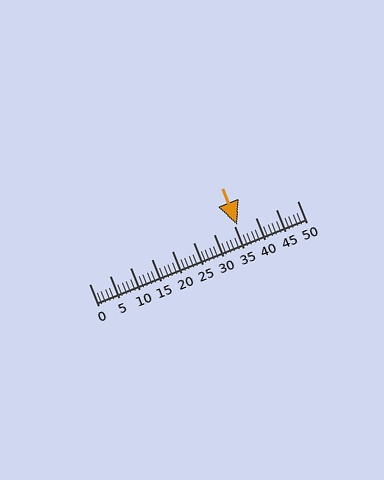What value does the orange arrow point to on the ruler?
The orange arrow points to approximately 36.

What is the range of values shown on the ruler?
The ruler shows values from 0 to 50.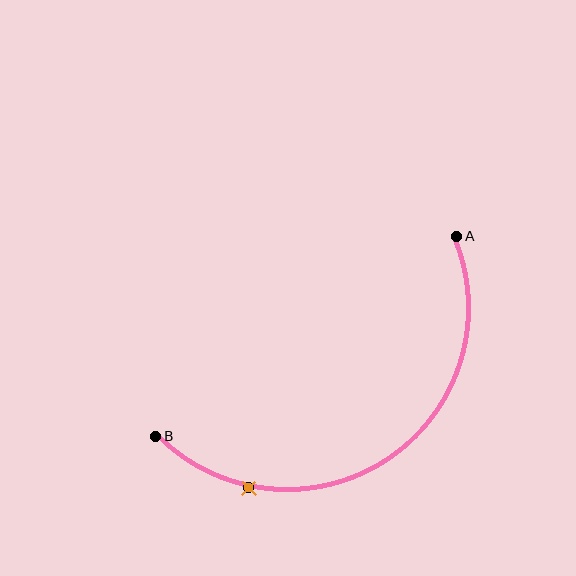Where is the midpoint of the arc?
The arc midpoint is the point on the curve farthest from the straight line joining A and B. It sits below that line.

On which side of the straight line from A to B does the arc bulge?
The arc bulges below the straight line connecting A and B.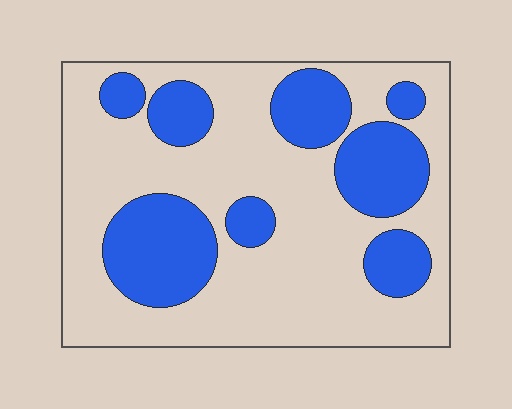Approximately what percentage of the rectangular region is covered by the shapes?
Approximately 30%.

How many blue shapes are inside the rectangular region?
8.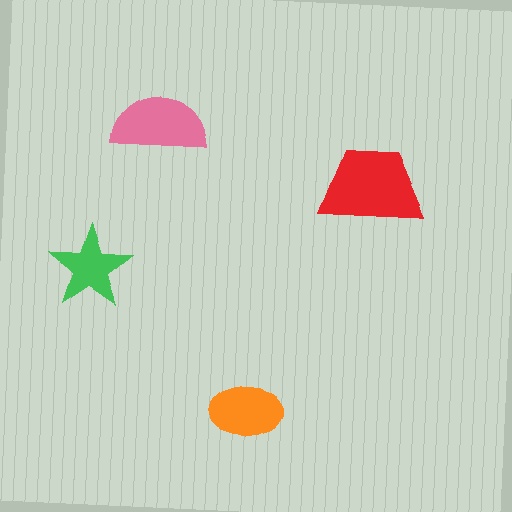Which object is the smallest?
The green star.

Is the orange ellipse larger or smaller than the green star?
Larger.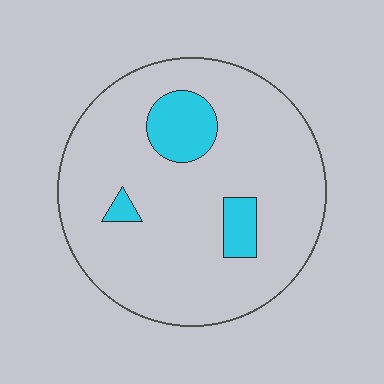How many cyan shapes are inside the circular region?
3.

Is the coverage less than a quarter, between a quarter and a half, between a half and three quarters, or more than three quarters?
Less than a quarter.